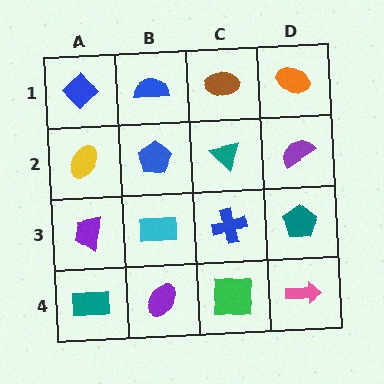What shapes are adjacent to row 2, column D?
An orange ellipse (row 1, column D), a teal pentagon (row 3, column D), a teal triangle (row 2, column C).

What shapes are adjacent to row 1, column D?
A purple semicircle (row 2, column D), a brown ellipse (row 1, column C).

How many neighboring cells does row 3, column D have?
3.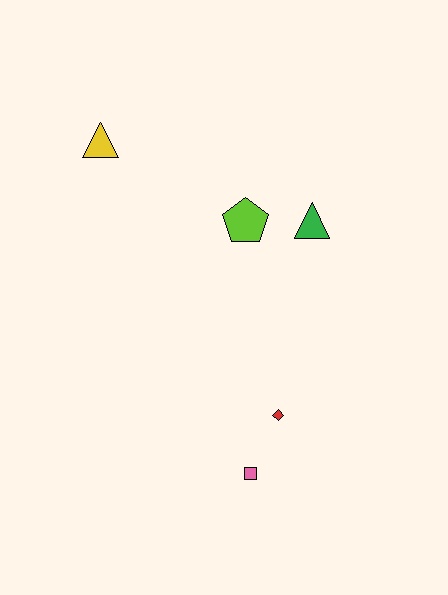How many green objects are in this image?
There is 1 green object.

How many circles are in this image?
There are no circles.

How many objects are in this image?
There are 5 objects.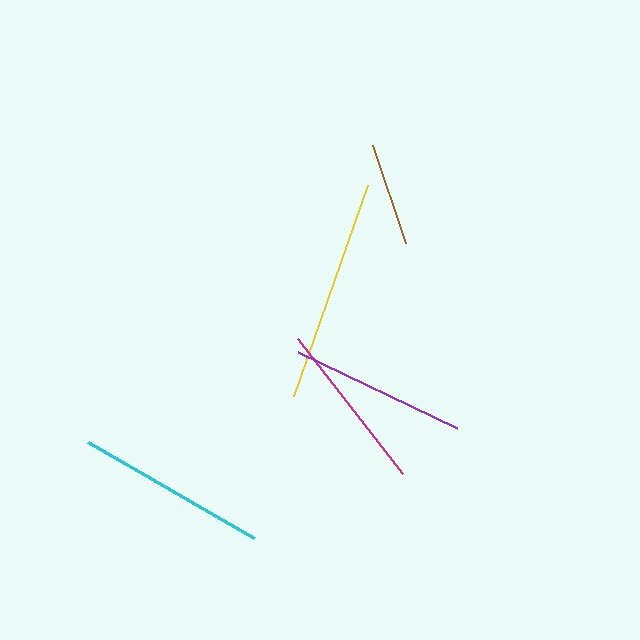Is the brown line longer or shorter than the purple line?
The purple line is longer than the brown line.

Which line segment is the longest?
The yellow line is the longest at approximately 223 pixels.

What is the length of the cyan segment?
The cyan segment is approximately 192 pixels long.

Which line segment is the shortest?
The brown line is the shortest at approximately 103 pixels.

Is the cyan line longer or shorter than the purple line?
The cyan line is longer than the purple line.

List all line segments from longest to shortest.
From longest to shortest: yellow, cyan, purple, magenta, brown.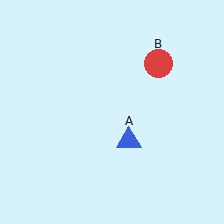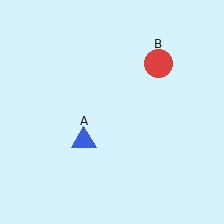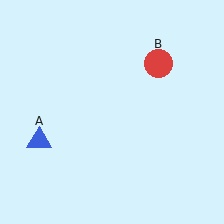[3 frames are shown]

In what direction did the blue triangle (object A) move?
The blue triangle (object A) moved left.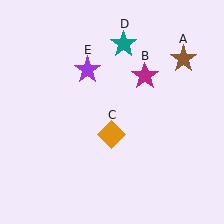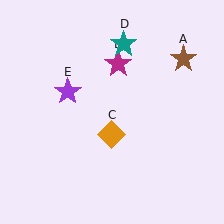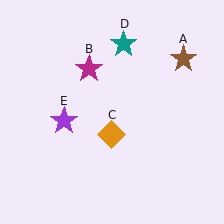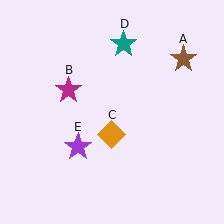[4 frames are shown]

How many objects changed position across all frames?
2 objects changed position: magenta star (object B), purple star (object E).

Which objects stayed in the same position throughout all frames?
Brown star (object A) and orange diamond (object C) and teal star (object D) remained stationary.